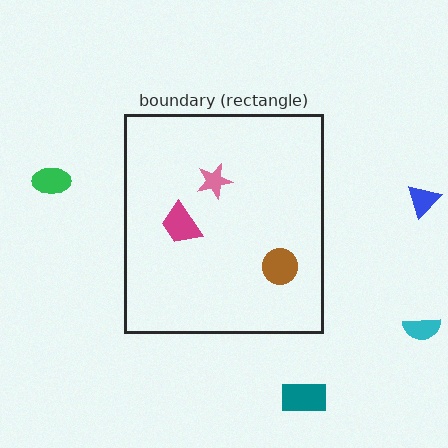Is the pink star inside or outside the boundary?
Inside.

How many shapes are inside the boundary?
3 inside, 4 outside.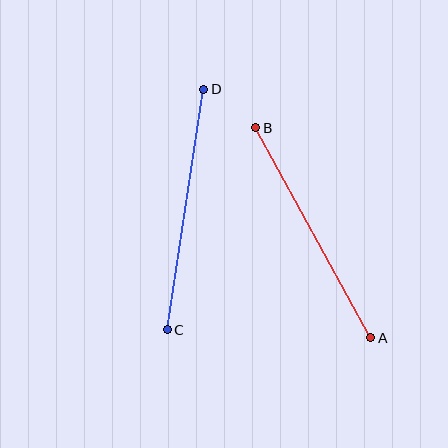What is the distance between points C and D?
The distance is approximately 243 pixels.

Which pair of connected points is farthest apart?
Points C and D are farthest apart.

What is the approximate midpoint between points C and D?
The midpoint is at approximately (186, 210) pixels.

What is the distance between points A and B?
The distance is approximately 239 pixels.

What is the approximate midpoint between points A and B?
The midpoint is at approximately (313, 233) pixels.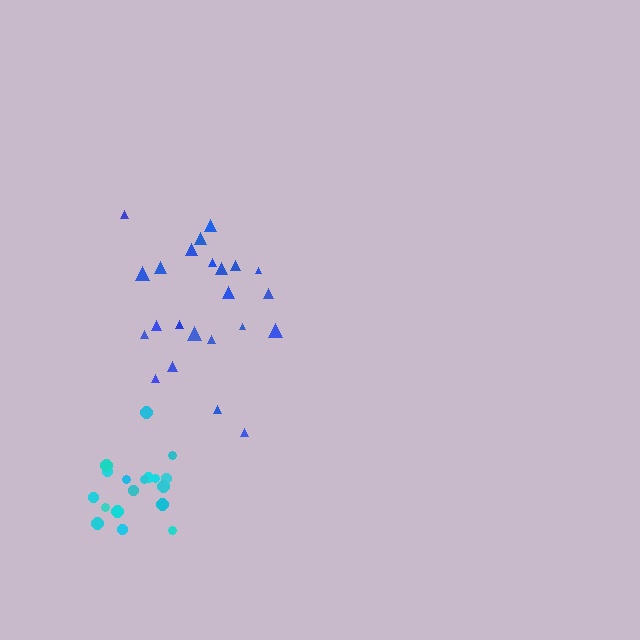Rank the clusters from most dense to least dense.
cyan, blue.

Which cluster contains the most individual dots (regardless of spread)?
Blue (23).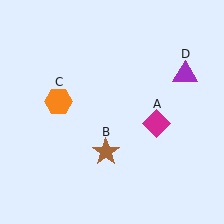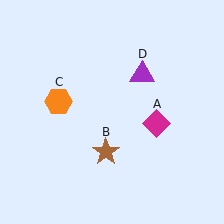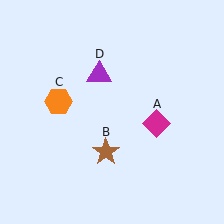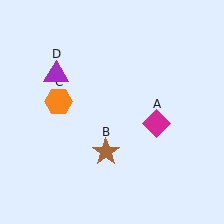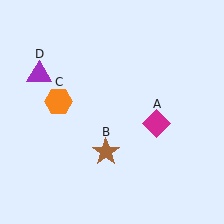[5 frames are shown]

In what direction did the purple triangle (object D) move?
The purple triangle (object D) moved left.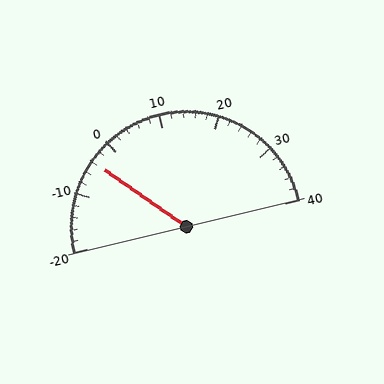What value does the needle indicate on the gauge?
The needle indicates approximately -4.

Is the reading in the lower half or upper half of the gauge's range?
The reading is in the lower half of the range (-20 to 40).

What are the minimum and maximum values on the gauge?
The gauge ranges from -20 to 40.